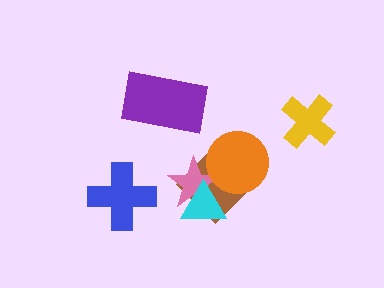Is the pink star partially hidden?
Yes, it is partially covered by another shape.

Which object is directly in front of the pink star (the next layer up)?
The orange circle is directly in front of the pink star.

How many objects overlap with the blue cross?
0 objects overlap with the blue cross.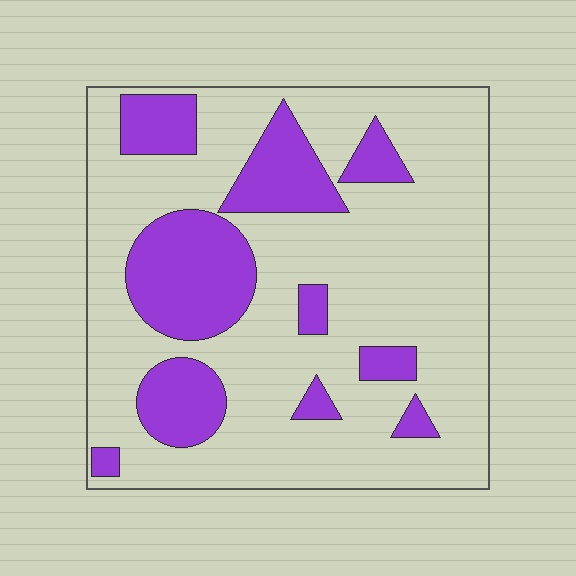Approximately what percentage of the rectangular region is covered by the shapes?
Approximately 25%.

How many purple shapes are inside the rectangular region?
10.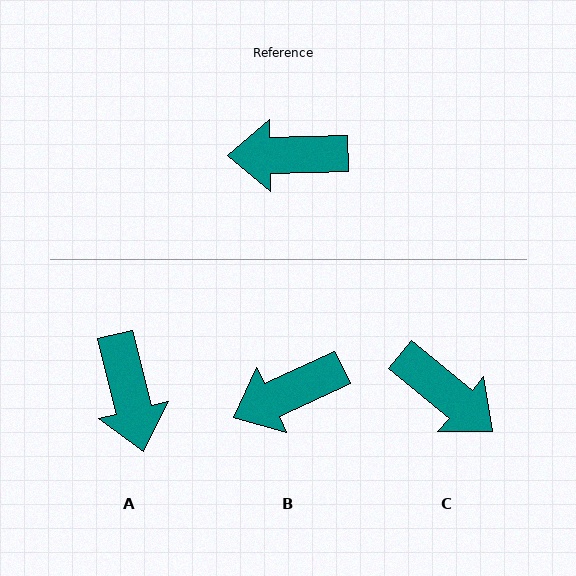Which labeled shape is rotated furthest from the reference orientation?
C, about 139 degrees away.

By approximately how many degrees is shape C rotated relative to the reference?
Approximately 139 degrees counter-clockwise.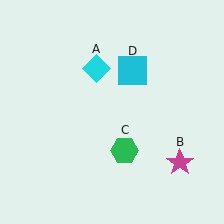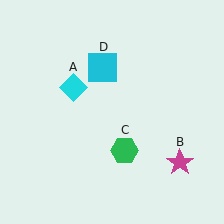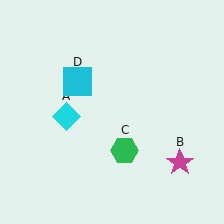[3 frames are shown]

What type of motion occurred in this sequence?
The cyan diamond (object A), cyan square (object D) rotated counterclockwise around the center of the scene.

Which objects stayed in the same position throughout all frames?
Magenta star (object B) and green hexagon (object C) remained stationary.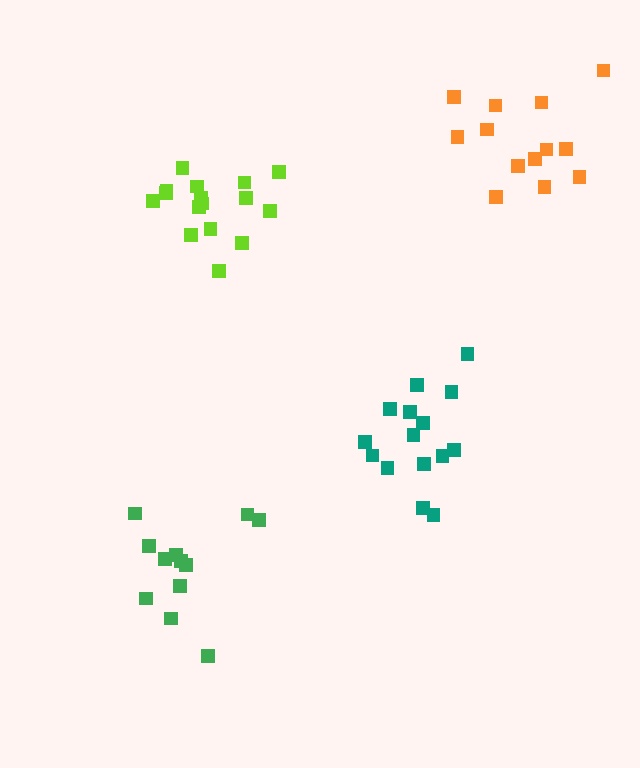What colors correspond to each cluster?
The clusters are colored: green, lime, teal, orange.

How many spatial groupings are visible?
There are 4 spatial groupings.